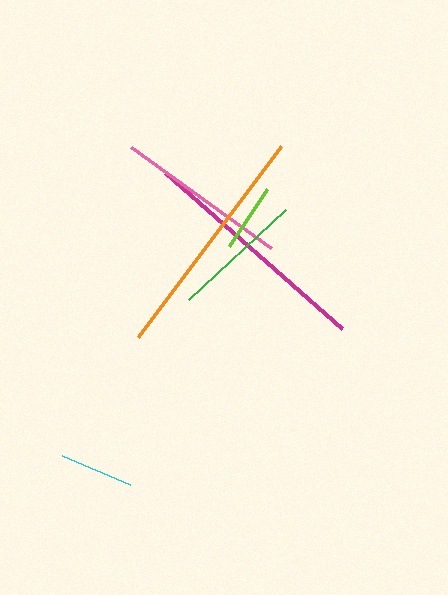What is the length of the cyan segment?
The cyan segment is approximately 73 pixels long.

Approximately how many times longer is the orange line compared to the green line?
The orange line is approximately 1.8 times the length of the green line.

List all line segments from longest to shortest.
From longest to shortest: orange, magenta, pink, green, cyan, lime.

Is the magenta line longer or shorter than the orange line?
The orange line is longer than the magenta line.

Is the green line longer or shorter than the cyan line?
The green line is longer than the cyan line.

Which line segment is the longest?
The orange line is the longest at approximately 239 pixels.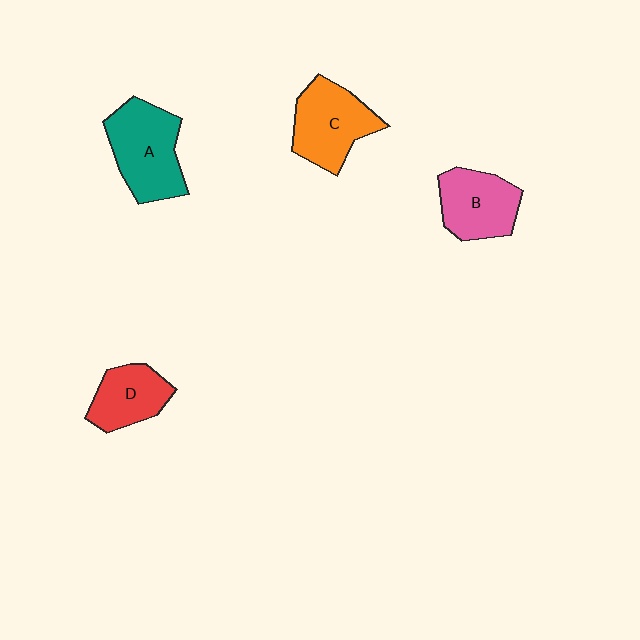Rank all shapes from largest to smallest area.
From largest to smallest: A (teal), C (orange), B (pink), D (red).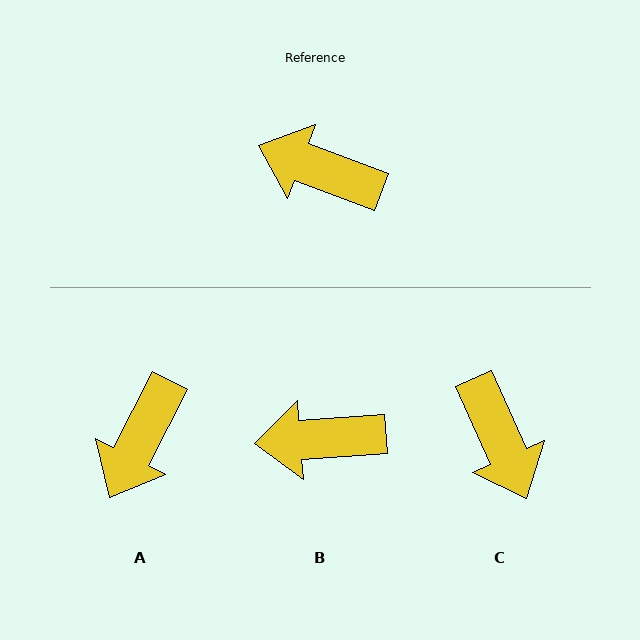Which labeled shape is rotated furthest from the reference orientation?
C, about 135 degrees away.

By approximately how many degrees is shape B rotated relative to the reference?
Approximately 25 degrees counter-clockwise.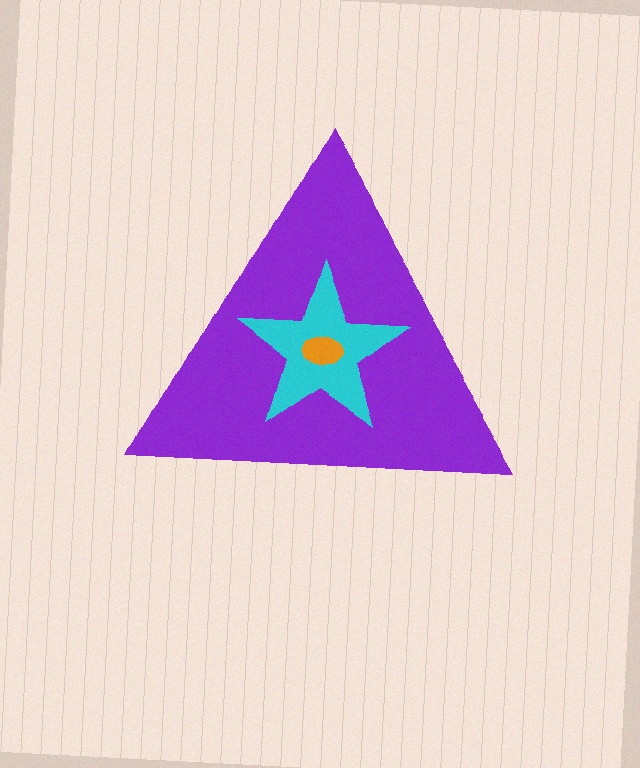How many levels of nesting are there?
3.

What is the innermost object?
The orange ellipse.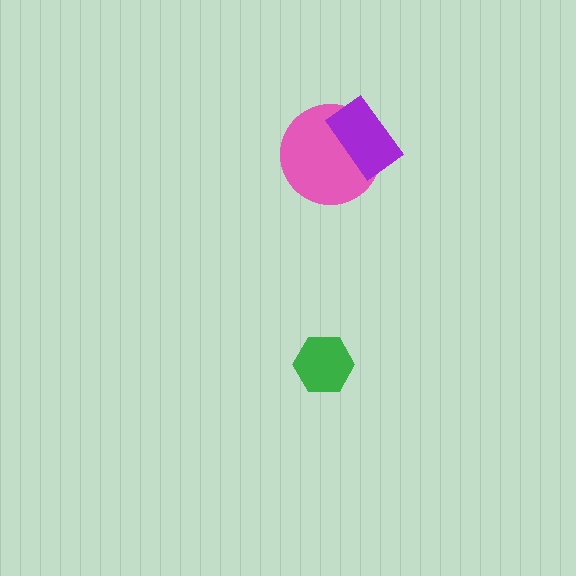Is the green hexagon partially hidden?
No, no other shape covers it.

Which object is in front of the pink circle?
The purple rectangle is in front of the pink circle.